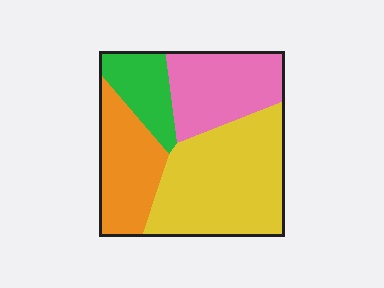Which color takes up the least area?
Green, at roughly 15%.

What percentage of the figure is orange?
Orange covers 22% of the figure.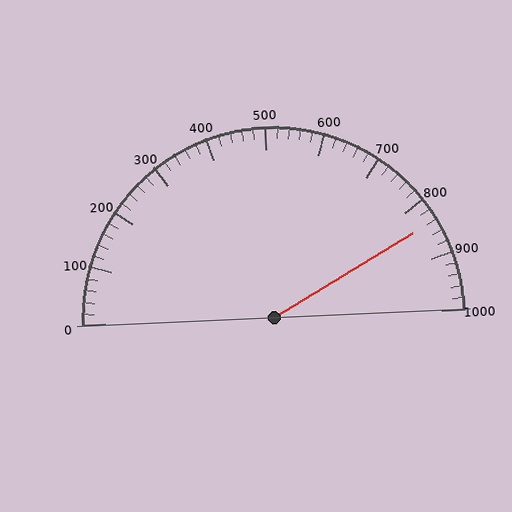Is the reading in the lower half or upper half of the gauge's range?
The reading is in the upper half of the range (0 to 1000).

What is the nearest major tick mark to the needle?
The nearest major tick mark is 800.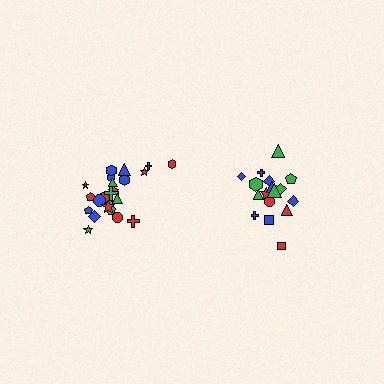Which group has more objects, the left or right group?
The left group.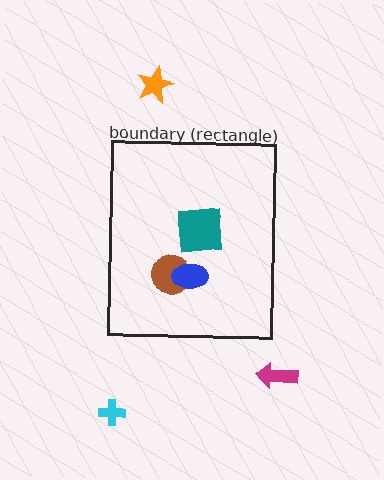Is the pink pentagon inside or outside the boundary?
Inside.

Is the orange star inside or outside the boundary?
Outside.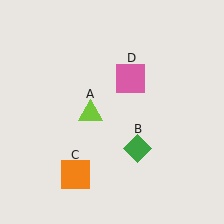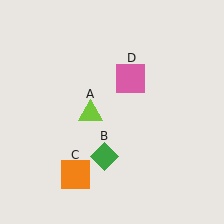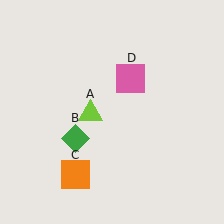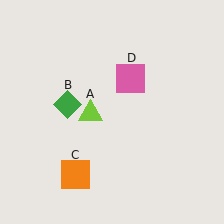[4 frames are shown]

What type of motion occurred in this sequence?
The green diamond (object B) rotated clockwise around the center of the scene.